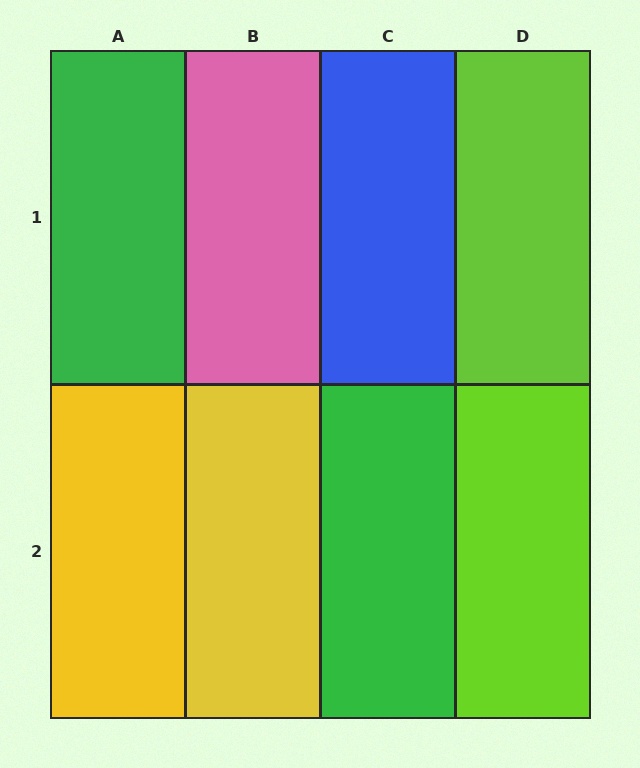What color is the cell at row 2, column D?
Lime.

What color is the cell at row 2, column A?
Yellow.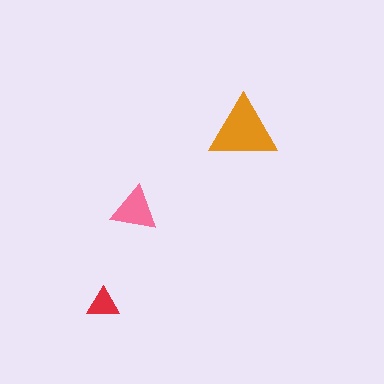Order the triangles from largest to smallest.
the orange one, the pink one, the red one.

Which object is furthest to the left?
The red triangle is leftmost.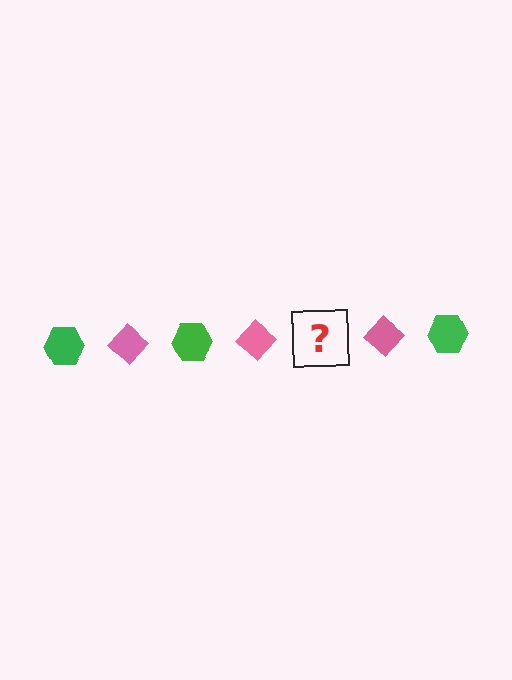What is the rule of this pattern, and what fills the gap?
The rule is that the pattern alternates between green hexagon and pink diamond. The gap should be filled with a green hexagon.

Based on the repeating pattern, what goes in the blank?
The blank should be a green hexagon.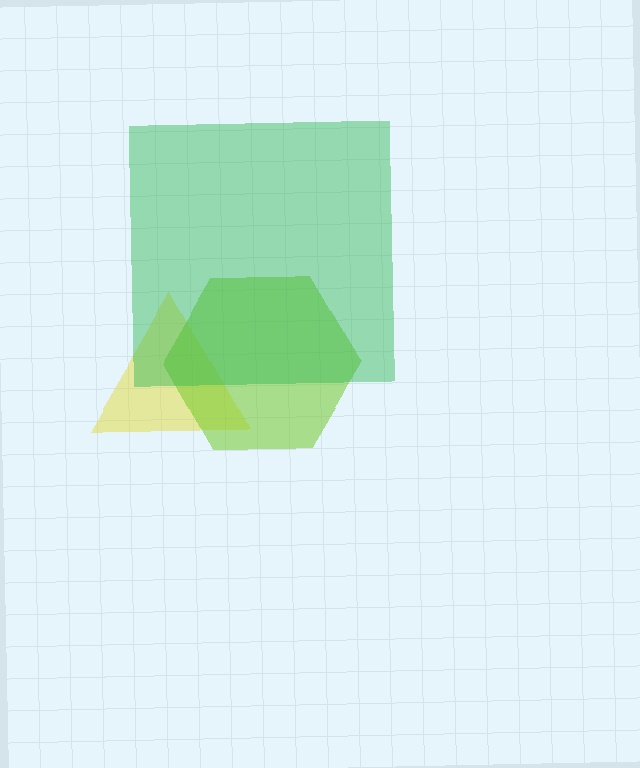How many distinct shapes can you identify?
There are 3 distinct shapes: a yellow triangle, a lime hexagon, a green square.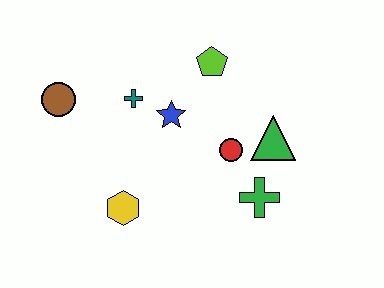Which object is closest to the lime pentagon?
The blue star is closest to the lime pentagon.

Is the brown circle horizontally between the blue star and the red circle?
No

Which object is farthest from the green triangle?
The brown circle is farthest from the green triangle.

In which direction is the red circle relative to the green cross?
The red circle is above the green cross.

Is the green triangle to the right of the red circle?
Yes